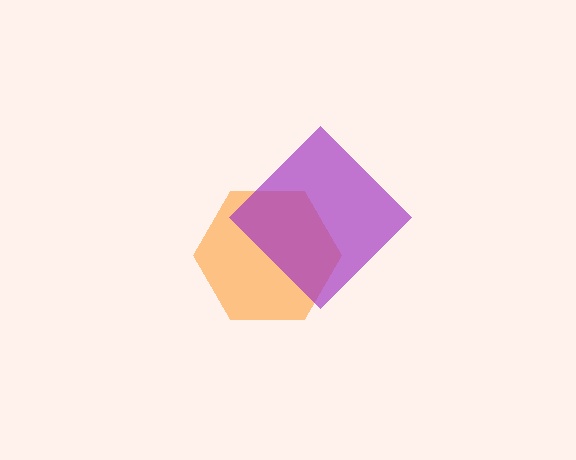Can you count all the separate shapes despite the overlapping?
Yes, there are 2 separate shapes.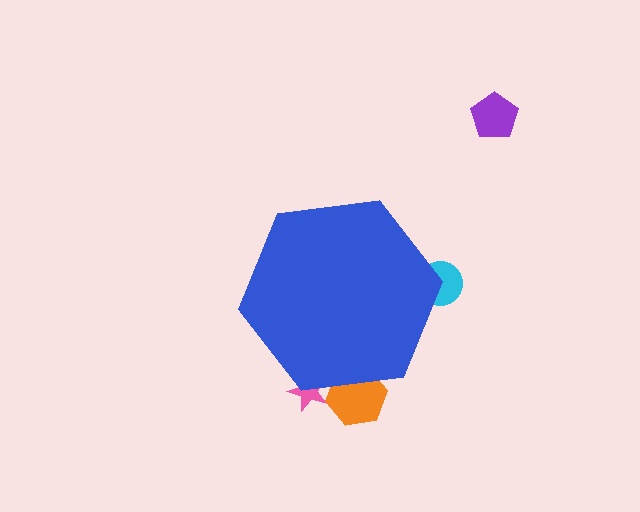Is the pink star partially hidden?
Yes, the pink star is partially hidden behind the blue hexagon.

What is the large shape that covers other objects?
A blue hexagon.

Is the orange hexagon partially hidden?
Yes, the orange hexagon is partially hidden behind the blue hexagon.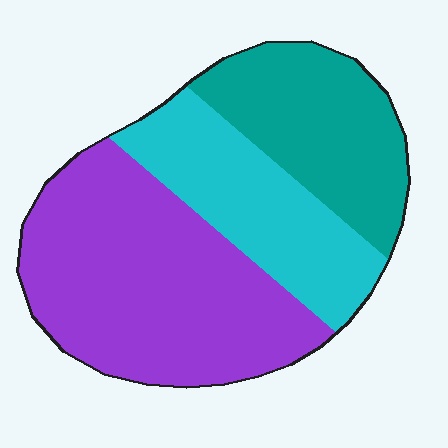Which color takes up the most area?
Purple, at roughly 50%.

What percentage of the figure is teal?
Teal takes up between a quarter and a half of the figure.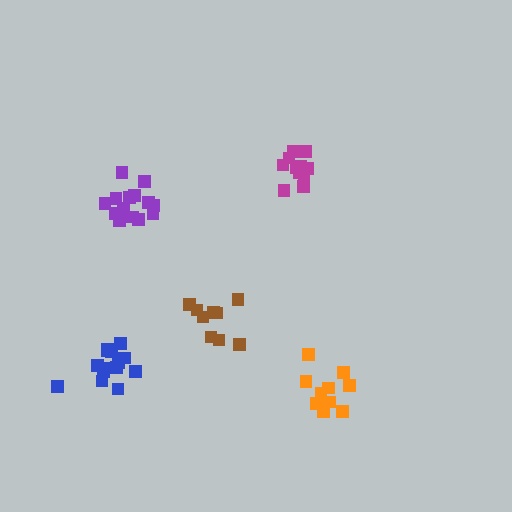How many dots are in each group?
Group 1: 10 dots, Group 2: 11 dots, Group 3: 14 dots, Group 4: 11 dots, Group 5: 15 dots (61 total).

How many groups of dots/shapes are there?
There are 5 groups.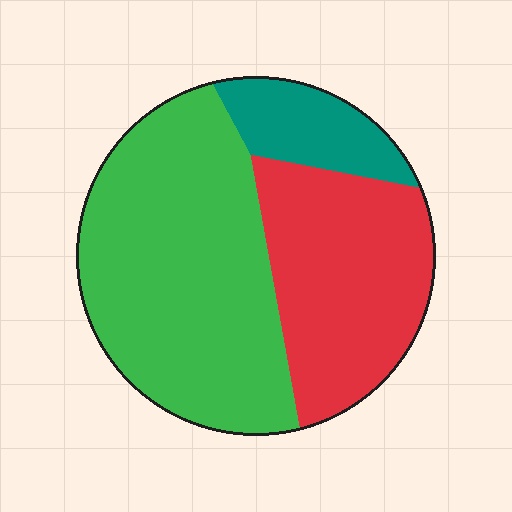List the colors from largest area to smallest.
From largest to smallest: green, red, teal.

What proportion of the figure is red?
Red covers 34% of the figure.